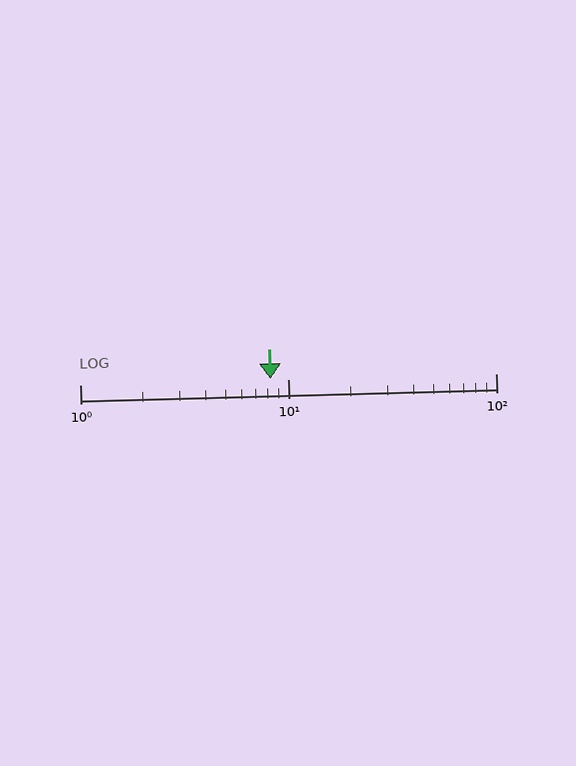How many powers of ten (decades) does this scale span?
The scale spans 2 decades, from 1 to 100.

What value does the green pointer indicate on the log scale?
The pointer indicates approximately 8.2.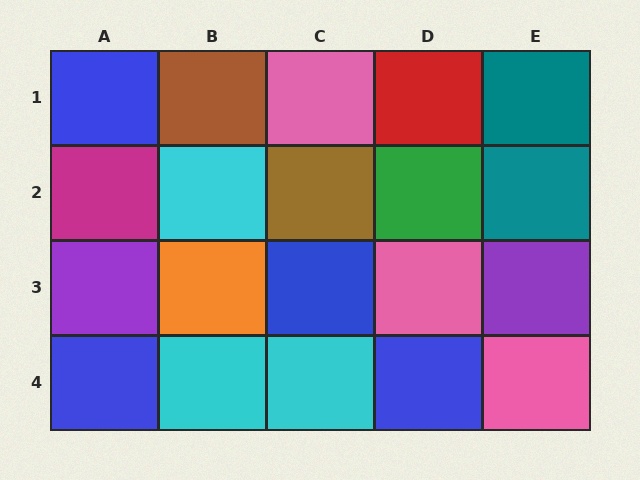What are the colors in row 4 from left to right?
Blue, cyan, cyan, blue, pink.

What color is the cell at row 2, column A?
Magenta.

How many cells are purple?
2 cells are purple.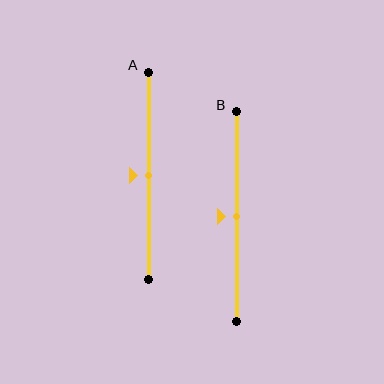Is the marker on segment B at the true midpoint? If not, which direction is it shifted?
Yes, the marker on segment B is at the true midpoint.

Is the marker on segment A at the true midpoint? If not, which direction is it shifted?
Yes, the marker on segment A is at the true midpoint.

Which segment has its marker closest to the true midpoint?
Segment A has its marker closest to the true midpoint.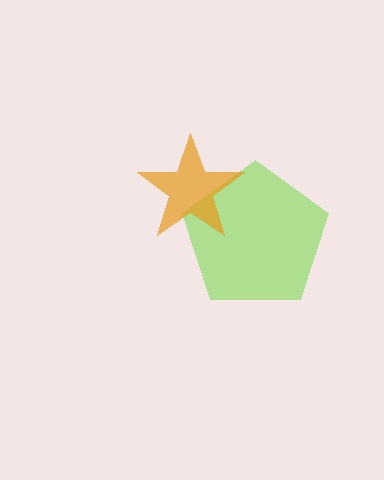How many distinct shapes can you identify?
There are 2 distinct shapes: a lime pentagon, an orange star.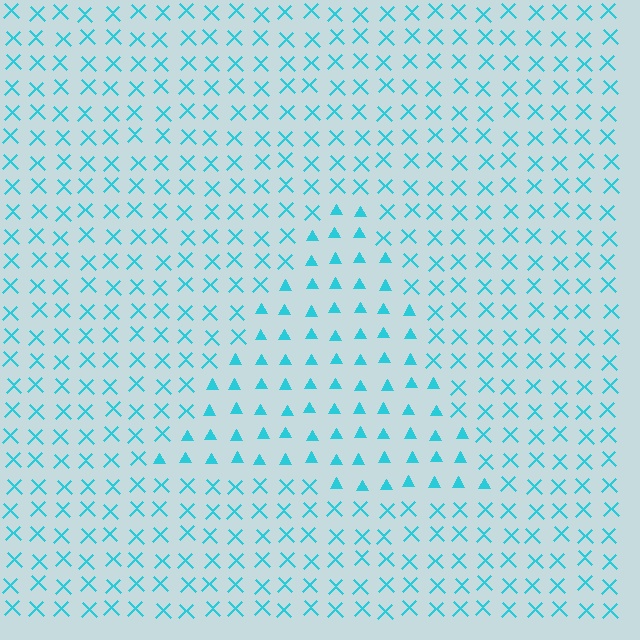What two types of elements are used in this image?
The image uses triangles inside the triangle region and X marks outside it.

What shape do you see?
I see a triangle.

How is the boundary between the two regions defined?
The boundary is defined by a change in element shape: triangles inside vs. X marks outside. All elements share the same color and spacing.